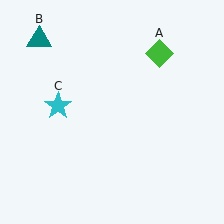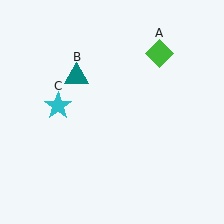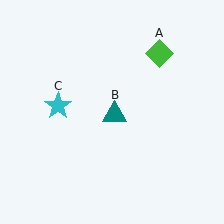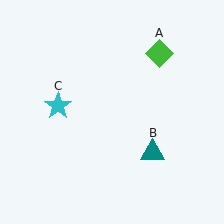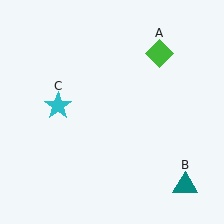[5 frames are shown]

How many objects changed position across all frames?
1 object changed position: teal triangle (object B).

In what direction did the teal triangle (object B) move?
The teal triangle (object B) moved down and to the right.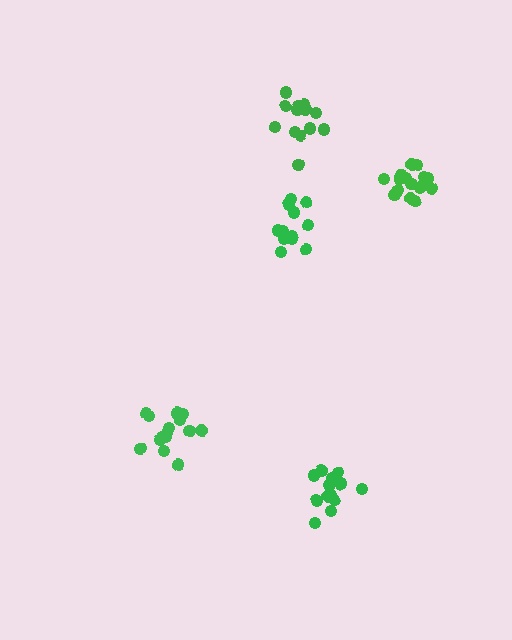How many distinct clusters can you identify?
There are 5 distinct clusters.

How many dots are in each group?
Group 1: 13 dots, Group 2: 14 dots, Group 3: 15 dots, Group 4: 18 dots, Group 5: 13 dots (73 total).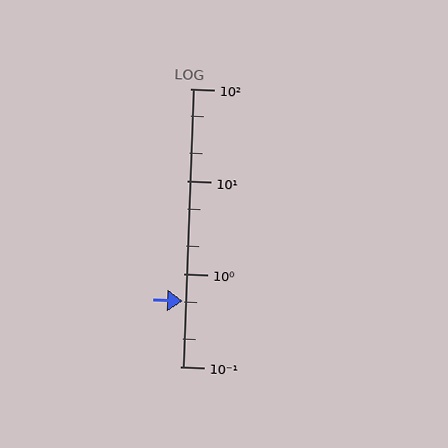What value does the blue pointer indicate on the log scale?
The pointer indicates approximately 0.51.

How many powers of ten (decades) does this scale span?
The scale spans 3 decades, from 0.1 to 100.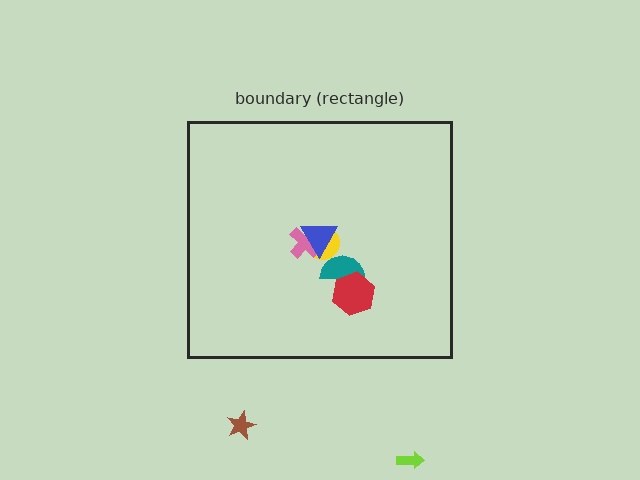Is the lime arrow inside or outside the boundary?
Outside.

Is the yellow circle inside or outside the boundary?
Inside.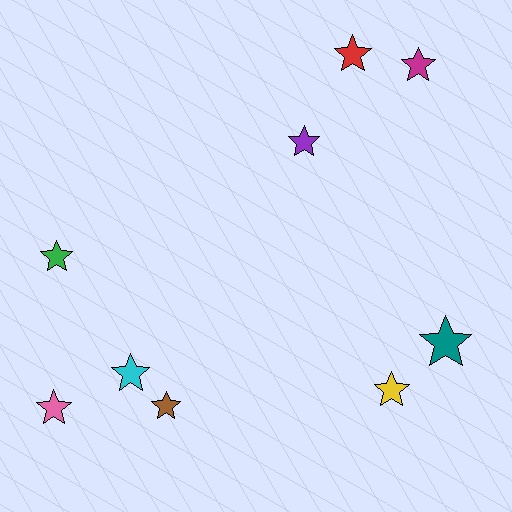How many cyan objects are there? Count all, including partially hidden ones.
There is 1 cyan object.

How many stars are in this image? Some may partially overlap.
There are 9 stars.